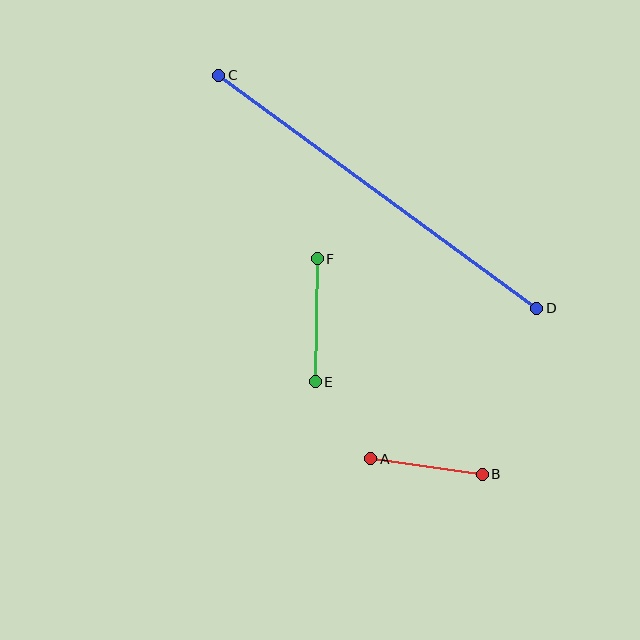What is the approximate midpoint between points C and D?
The midpoint is at approximately (378, 192) pixels.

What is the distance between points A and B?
The distance is approximately 112 pixels.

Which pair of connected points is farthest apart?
Points C and D are farthest apart.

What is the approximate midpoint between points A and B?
The midpoint is at approximately (427, 467) pixels.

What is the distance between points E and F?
The distance is approximately 123 pixels.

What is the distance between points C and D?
The distance is approximately 394 pixels.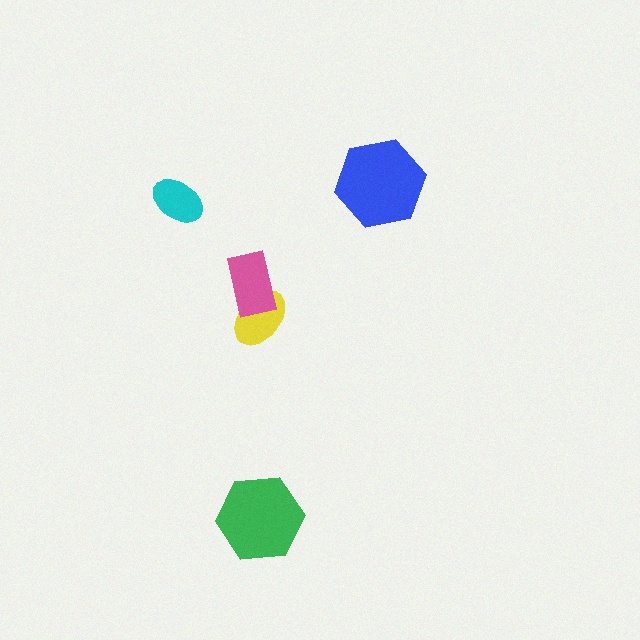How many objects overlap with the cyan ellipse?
0 objects overlap with the cyan ellipse.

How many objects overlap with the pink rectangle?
1 object overlaps with the pink rectangle.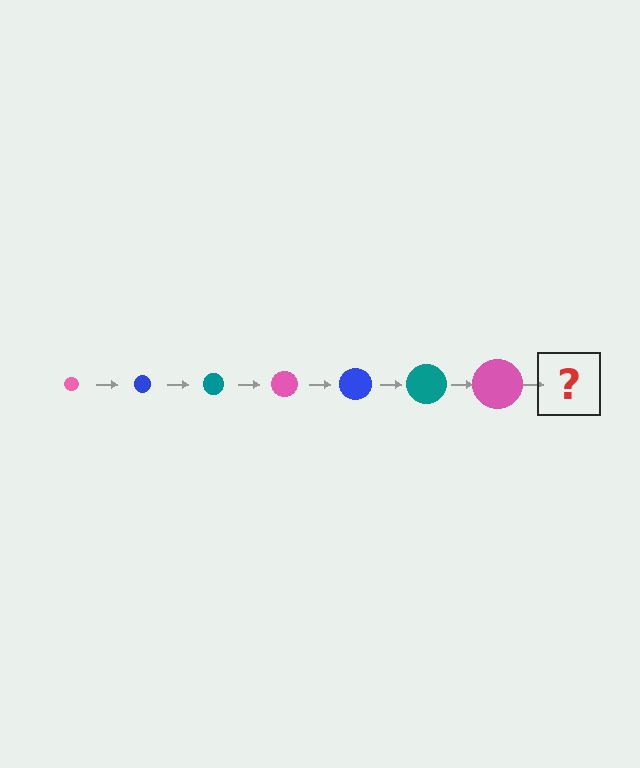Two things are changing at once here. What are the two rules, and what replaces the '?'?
The two rules are that the circle grows larger each step and the color cycles through pink, blue, and teal. The '?' should be a blue circle, larger than the previous one.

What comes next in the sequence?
The next element should be a blue circle, larger than the previous one.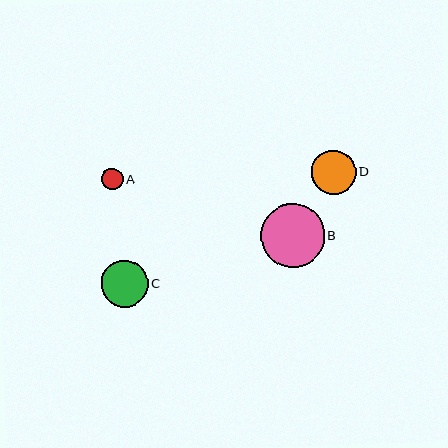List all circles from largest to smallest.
From largest to smallest: B, C, D, A.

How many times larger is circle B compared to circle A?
Circle B is approximately 2.9 times the size of circle A.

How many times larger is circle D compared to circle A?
Circle D is approximately 2.1 times the size of circle A.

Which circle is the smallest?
Circle A is the smallest with a size of approximately 22 pixels.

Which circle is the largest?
Circle B is the largest with a size of approximately 64 pixels.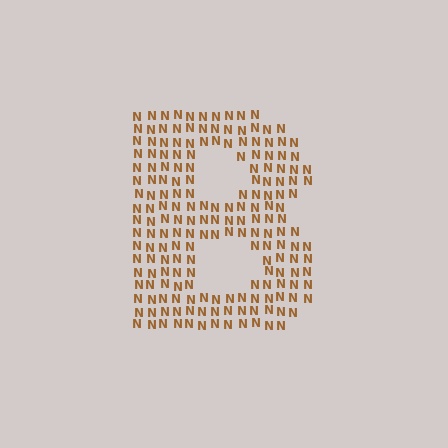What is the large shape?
The large shape is the letter B.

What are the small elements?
The small elements are letter N's.